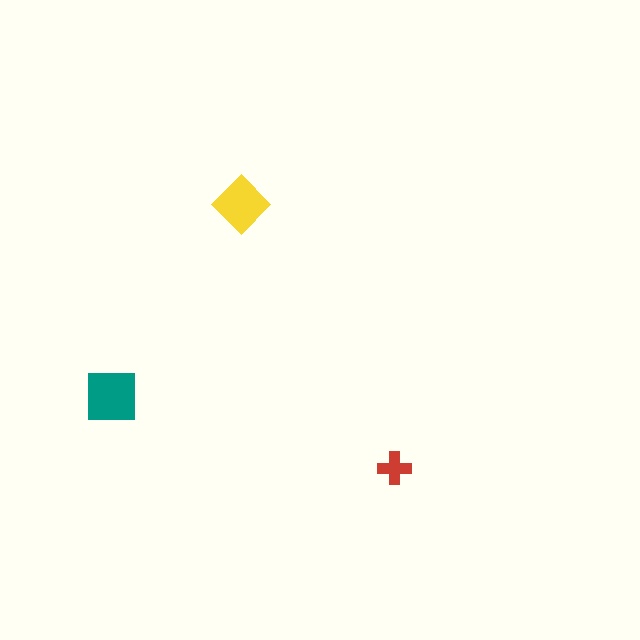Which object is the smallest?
The red cross.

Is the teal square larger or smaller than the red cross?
Larger.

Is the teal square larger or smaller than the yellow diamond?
Larger.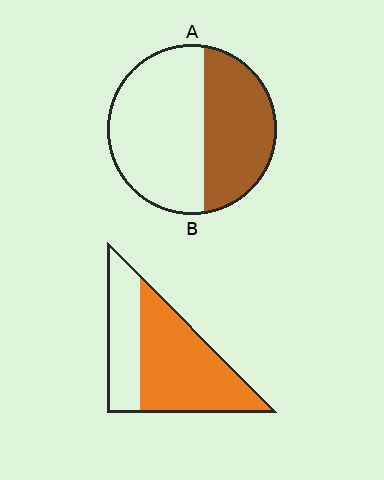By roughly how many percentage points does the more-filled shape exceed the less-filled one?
By roughly 25 percentage points (B over A).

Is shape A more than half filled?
No.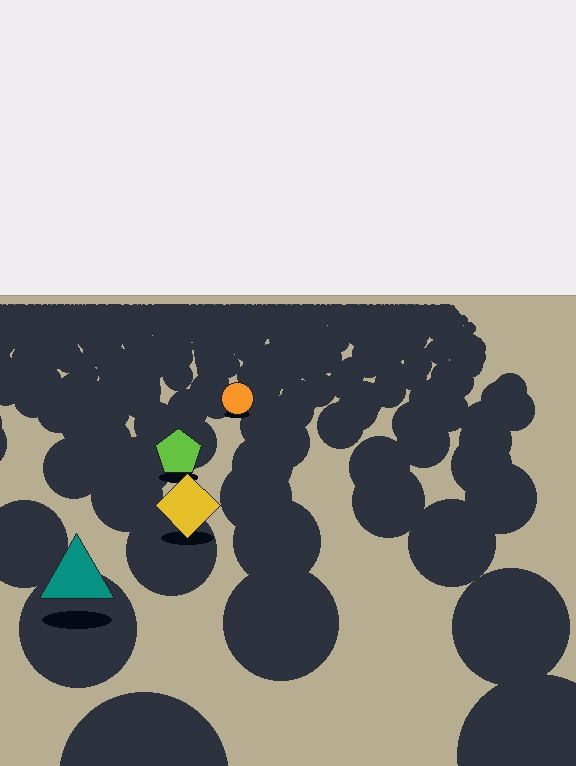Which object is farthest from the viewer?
The orange circle is farthest from the viewer. It appears smaller and the ground texture around it is denser.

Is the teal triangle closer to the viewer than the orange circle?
Yes. The teal triangle is closer — you can tell from the texture gradient: the ground texture is coarser near it.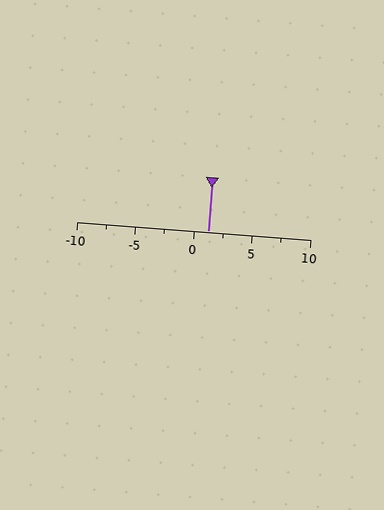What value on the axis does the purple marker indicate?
The marker indicates approximately 1.2.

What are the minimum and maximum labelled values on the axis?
The axis runs from -10 to 10.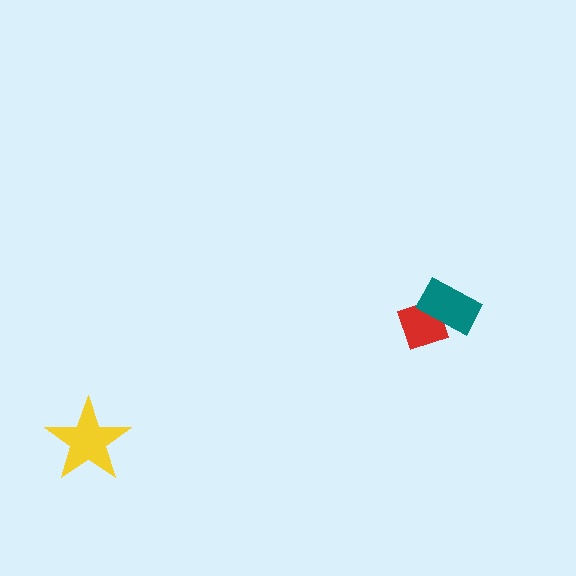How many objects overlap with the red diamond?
1 object overlaps with the red diamond.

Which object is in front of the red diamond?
The teal rectangle is in front of the red diamond.